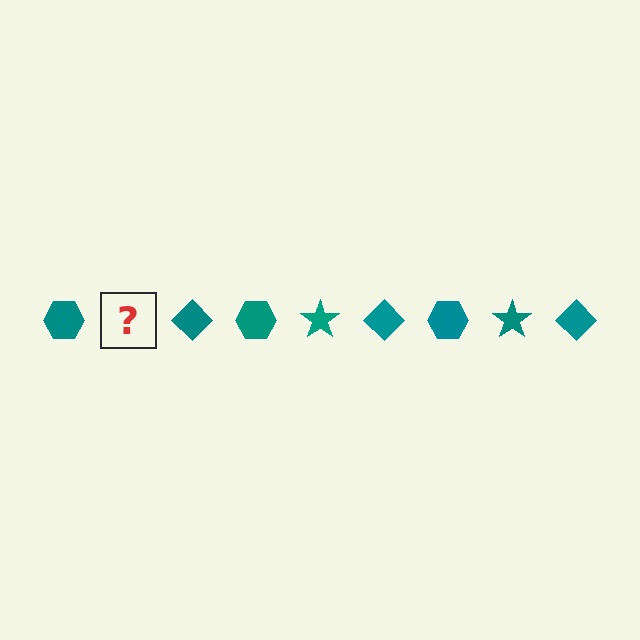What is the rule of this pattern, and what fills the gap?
The rule is that the pattern cycles through hexagon, star, diamond shapes in teal. The gap should be filled with a teal star.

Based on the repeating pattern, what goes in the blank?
The blank should be a teal star.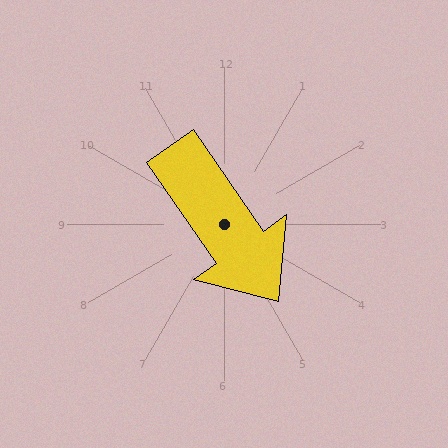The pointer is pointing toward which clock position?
Roughly 5 o'clock.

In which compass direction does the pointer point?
Southeast.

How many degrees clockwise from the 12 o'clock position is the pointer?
Approximately 145 degrees.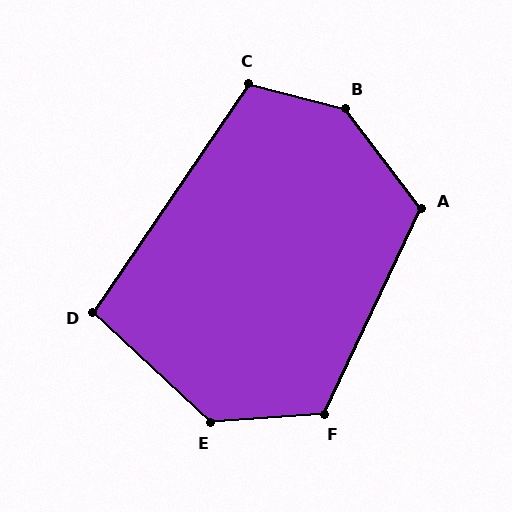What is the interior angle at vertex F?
Approximately 119 degrees (obtuse).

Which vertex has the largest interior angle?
B, at approximately 142 degrees.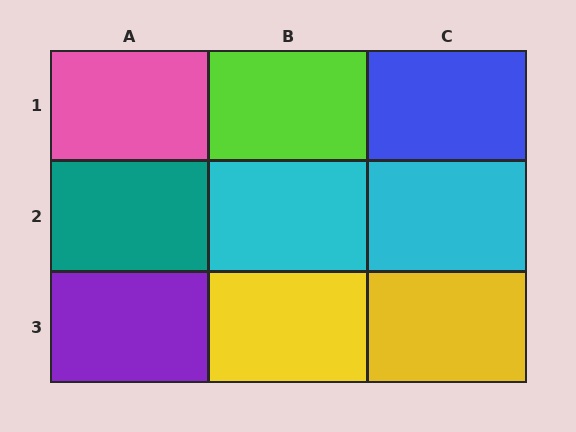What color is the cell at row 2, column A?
Teal.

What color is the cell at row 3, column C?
Yellow.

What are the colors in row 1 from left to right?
Pink, lime, blue.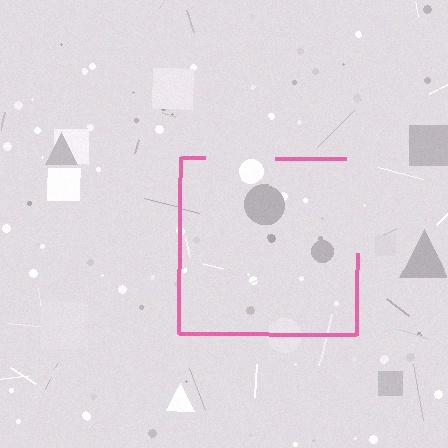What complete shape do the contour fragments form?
The contour fragments form a square.